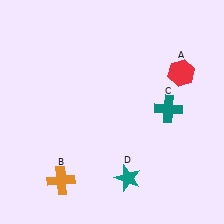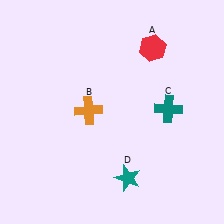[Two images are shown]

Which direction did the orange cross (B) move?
The orange cross (B) moved up.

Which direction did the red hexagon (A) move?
The red hexagon (A) moved left.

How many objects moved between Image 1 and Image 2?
2 objects moved between the two images.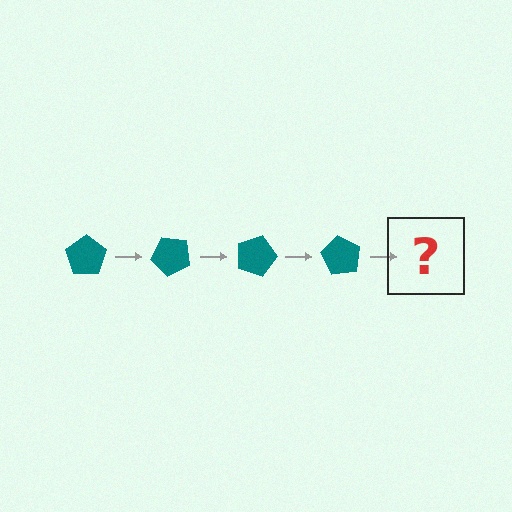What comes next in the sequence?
The next element should be a teal pentagon rotated 180 degrees.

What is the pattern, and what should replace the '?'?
The pattern is that the pentagon rotates 45 degrees each step. The '?' should be a teal pentagon rotated 180 degrees.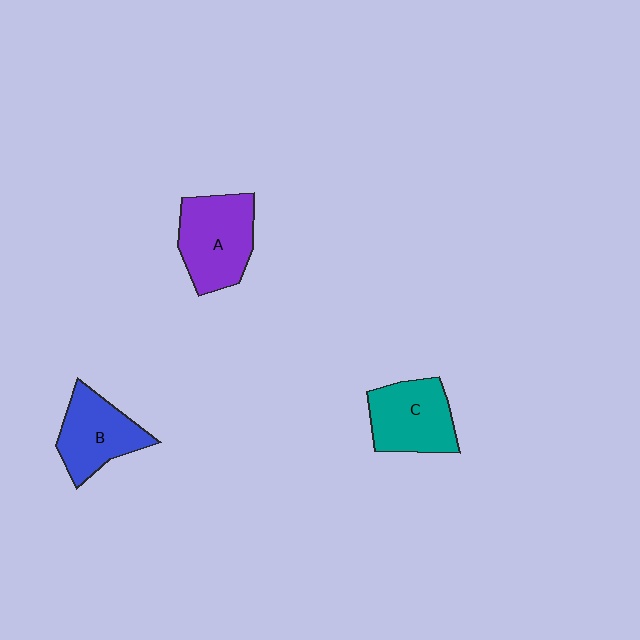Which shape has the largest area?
Shape A (purple).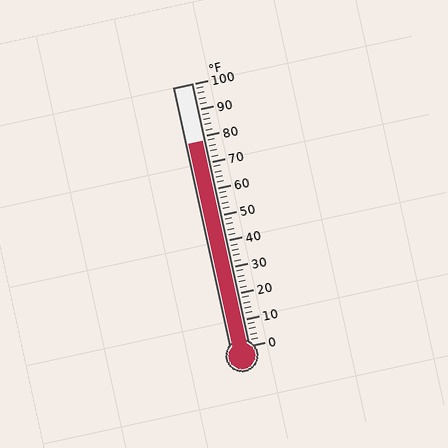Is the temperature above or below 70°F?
The temperature is above 70°F.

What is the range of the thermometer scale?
The thermometer scale ranges from 0°F to 100°F.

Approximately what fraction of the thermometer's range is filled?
The thermometer is filled to approximately 80% of its range.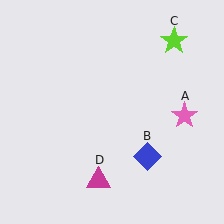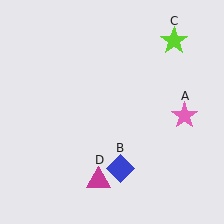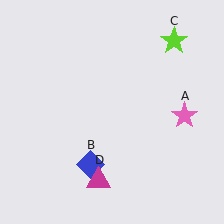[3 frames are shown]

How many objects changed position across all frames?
1 object changed position: blue diamond (object B).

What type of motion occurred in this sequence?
The blue diamond (object B) rotated clockwise around the center of the scene.